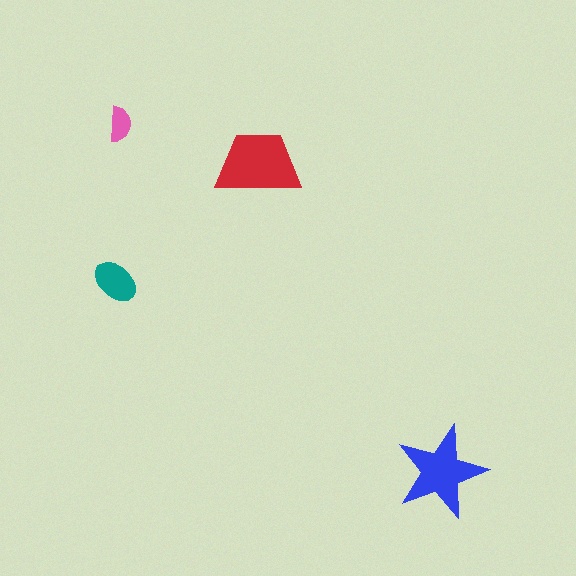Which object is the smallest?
The pink semicircle.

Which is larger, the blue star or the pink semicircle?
The blue star.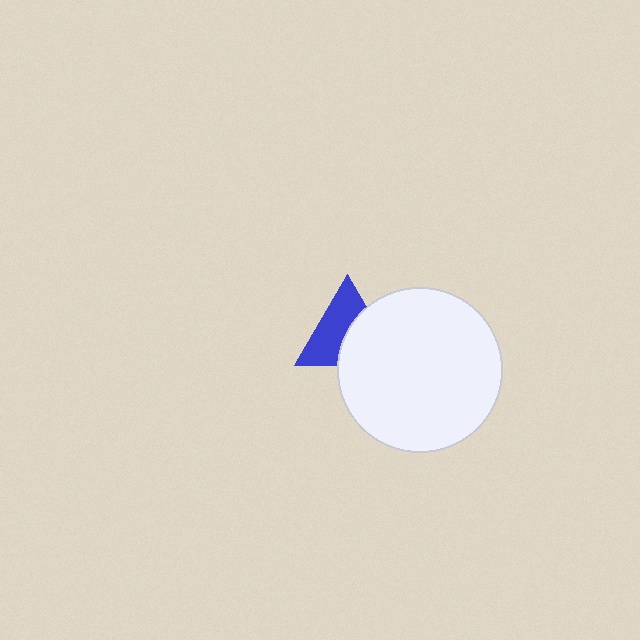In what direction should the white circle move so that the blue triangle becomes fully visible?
The white circle should move toward the lower-right. That is the shortest direction to clear the overlap and leave the blue triangle fully visible.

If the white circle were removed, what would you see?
You would see the complete blue triangle.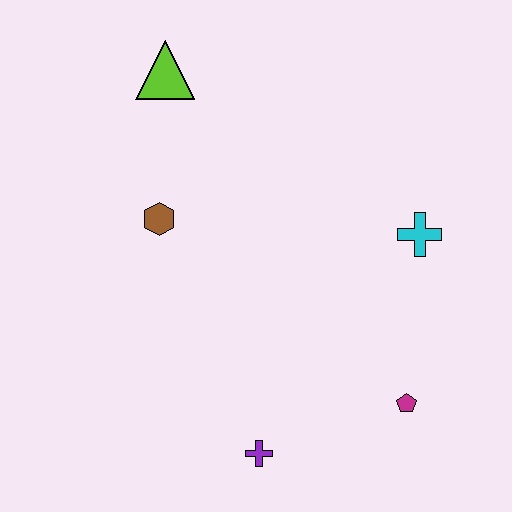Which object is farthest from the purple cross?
The lime triangle is farthest from the purple cross.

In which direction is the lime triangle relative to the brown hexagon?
The lime triangle is above the brown hexagon.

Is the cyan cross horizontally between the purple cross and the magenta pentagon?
No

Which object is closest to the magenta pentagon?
The purple cross is closest to the magenta pentagon.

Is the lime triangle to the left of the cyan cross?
Yes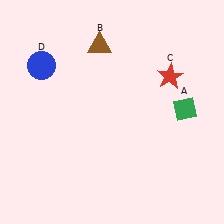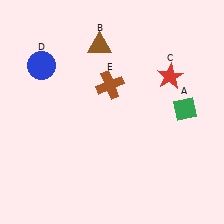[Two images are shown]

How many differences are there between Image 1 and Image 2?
There is 1 difference between the two images.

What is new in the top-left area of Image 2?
A brown cross (E) was added in the top-left area of Image 2.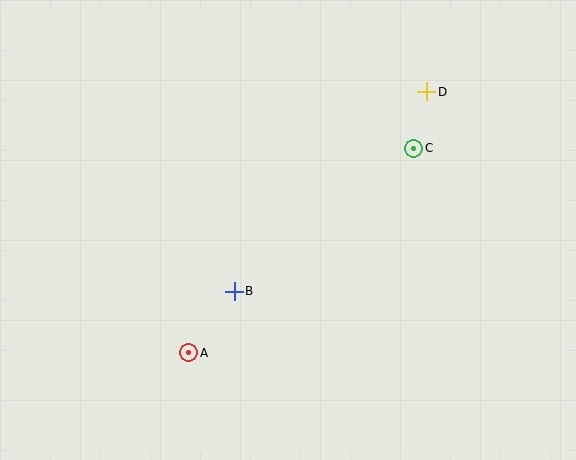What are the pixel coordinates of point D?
Point D is at (427, 92).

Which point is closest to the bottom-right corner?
Point C is closest to the bottom-right corner.